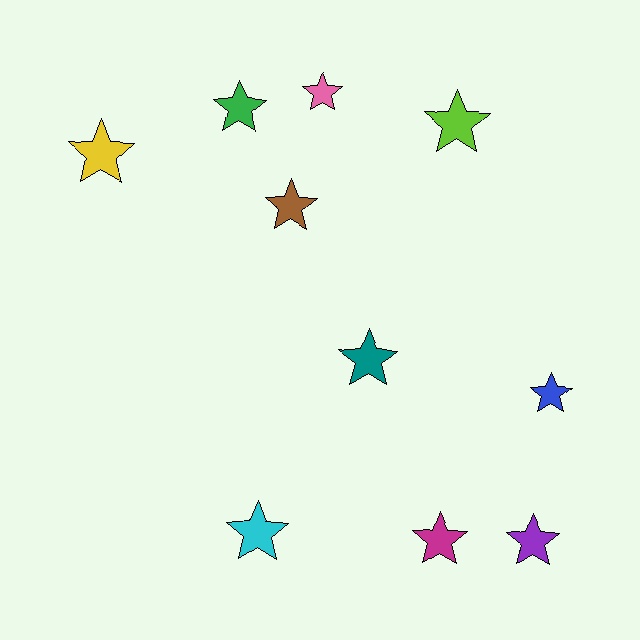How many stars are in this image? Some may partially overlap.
There are 10 stars.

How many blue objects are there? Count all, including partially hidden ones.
There is 1 blue object.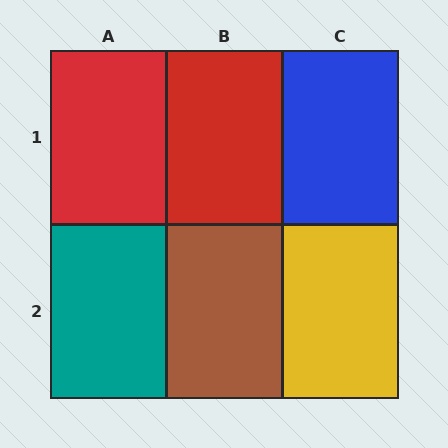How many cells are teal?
1 cell is teal.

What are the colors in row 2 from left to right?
Teal, brown, yellow.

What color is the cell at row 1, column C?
Blue.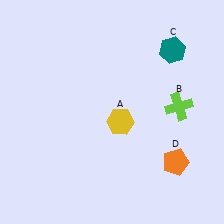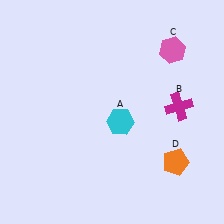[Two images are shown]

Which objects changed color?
A changed from yellow to cyan. B changed from lime to magenta. C changed from teal to pink.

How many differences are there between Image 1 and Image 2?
There are 3 differences between the two images.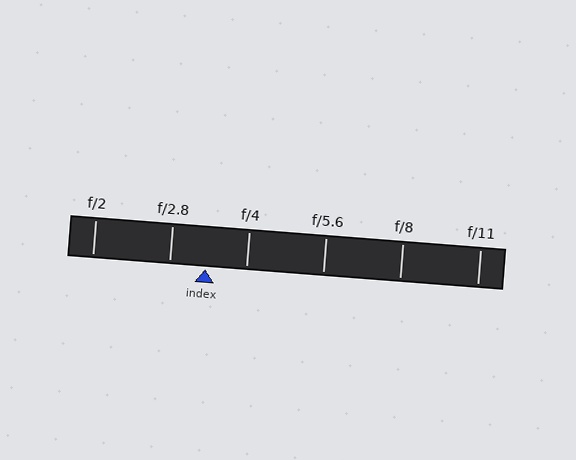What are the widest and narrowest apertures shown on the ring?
The widest aperture shown is f/2 and the narrowest is f/11.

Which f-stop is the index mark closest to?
The index mark is closest to f/2.8.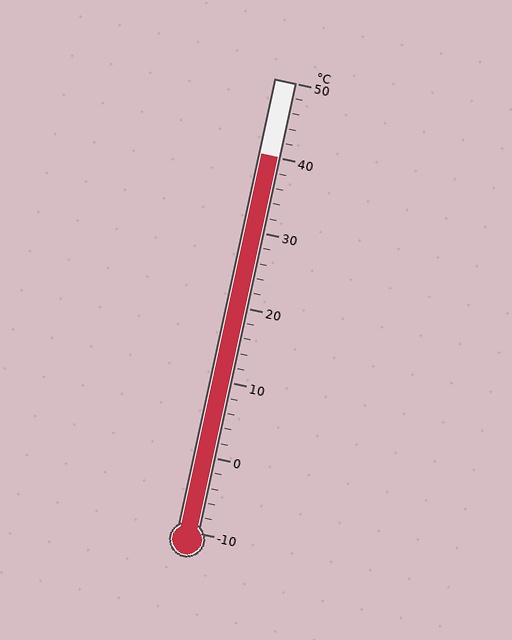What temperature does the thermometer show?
The thermometer shows approximately 40°C.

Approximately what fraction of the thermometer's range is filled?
The thermometer is filled to approximately 85% of its range.